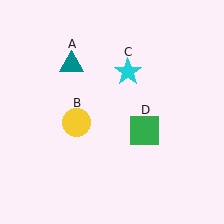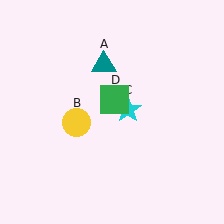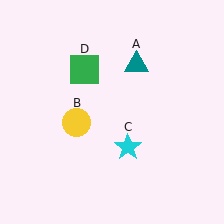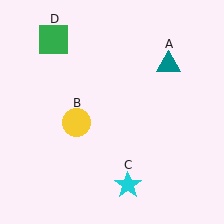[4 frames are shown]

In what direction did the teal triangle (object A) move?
The teal triangle (object A) moved right.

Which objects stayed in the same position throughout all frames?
Yellow circle (object B) remained stationary.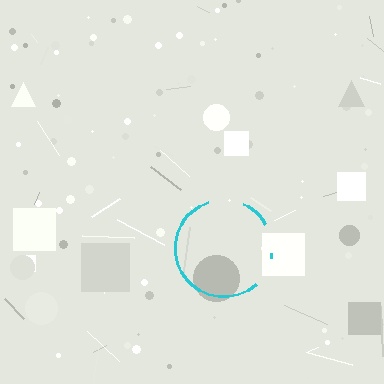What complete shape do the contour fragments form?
The contour fragments form a circle.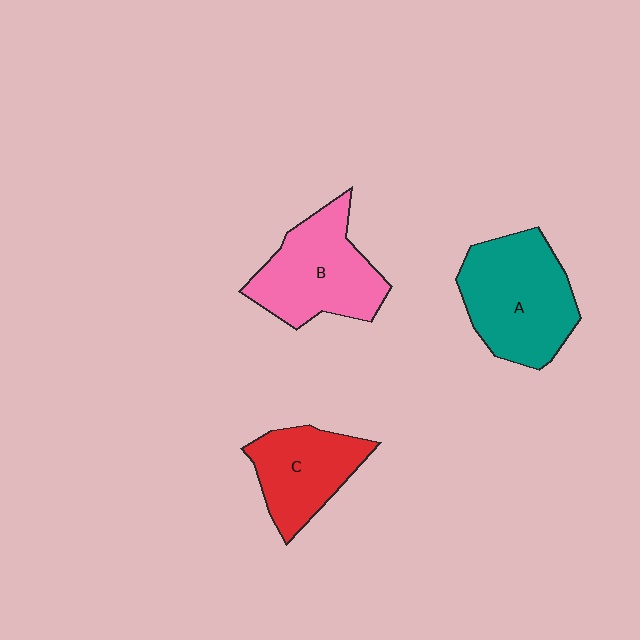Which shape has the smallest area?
Shape C (red).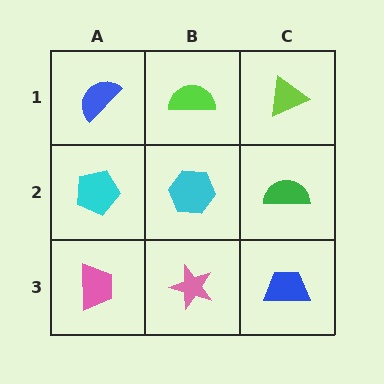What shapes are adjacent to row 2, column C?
A lime triangle (row 1, column C), a blue trapezoid (row 3, column C), a cyan hexagon (row 2, column B).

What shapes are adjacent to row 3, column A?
A cyan pentagon (row 2, column A), a pink star (row 3, column B).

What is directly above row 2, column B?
A lime semicircle.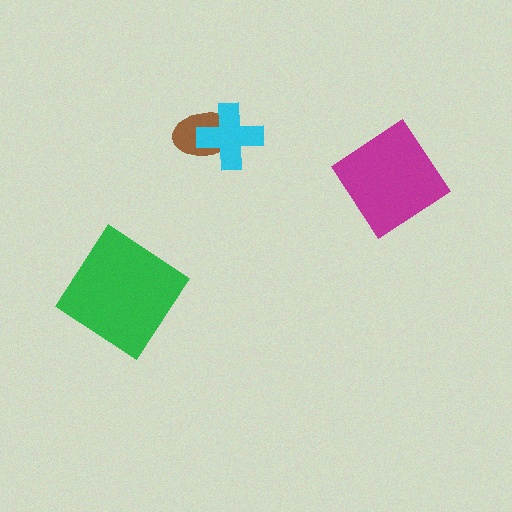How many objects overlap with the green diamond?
0 objects overlap with the green diamond.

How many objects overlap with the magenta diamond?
0 objects overlap with the magenta diamond.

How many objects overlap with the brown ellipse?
1 object overlaps with the brown ellipse.